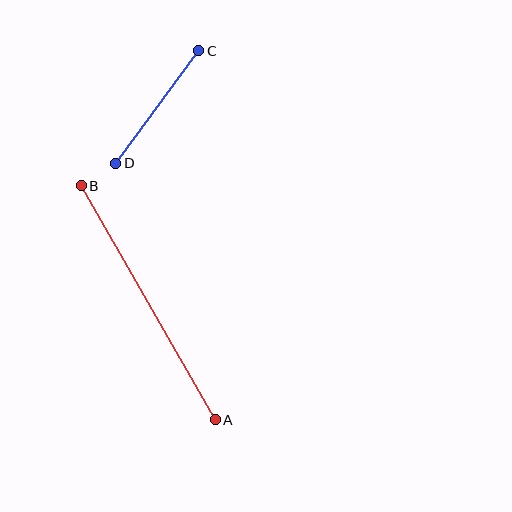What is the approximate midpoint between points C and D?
The midpoint is at approximately (157, 107) pixels.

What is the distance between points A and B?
The distance is approximately 270 pixels.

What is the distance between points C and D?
The distance is approximately 140 pixels.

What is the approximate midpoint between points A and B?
The midpoint is at approximately (148, 303) pixels.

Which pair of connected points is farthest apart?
Points A and B are farthest apart.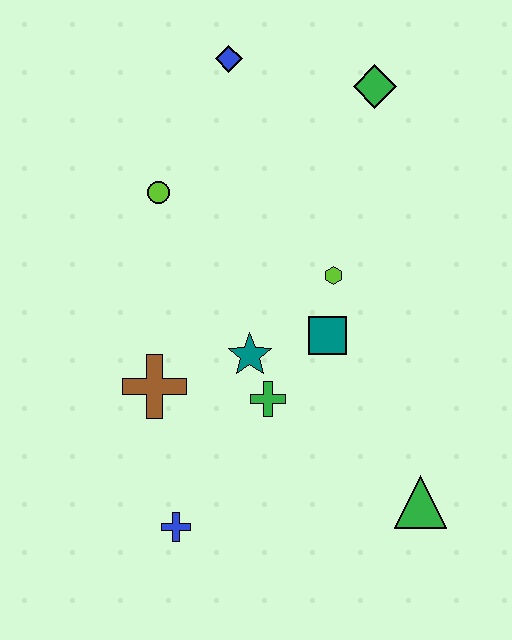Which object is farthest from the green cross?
The blue diamond is farthest from the green cross.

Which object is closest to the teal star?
The green cross is closest to the teal star.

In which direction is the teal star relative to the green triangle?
The teal star is to the left of the green triangle.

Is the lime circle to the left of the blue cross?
Yes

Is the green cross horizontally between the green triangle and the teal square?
No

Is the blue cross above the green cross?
No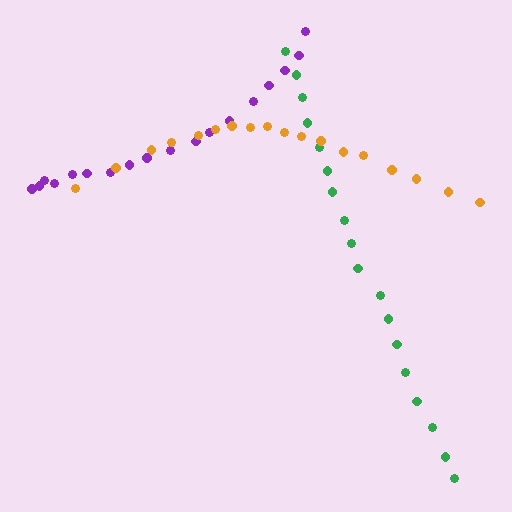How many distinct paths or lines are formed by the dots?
There are 3 distinct paths.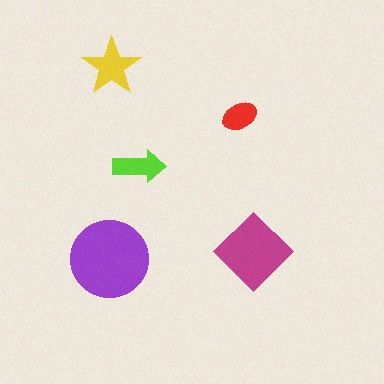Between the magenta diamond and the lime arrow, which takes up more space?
The magenta diamond.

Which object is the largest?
The purple circle.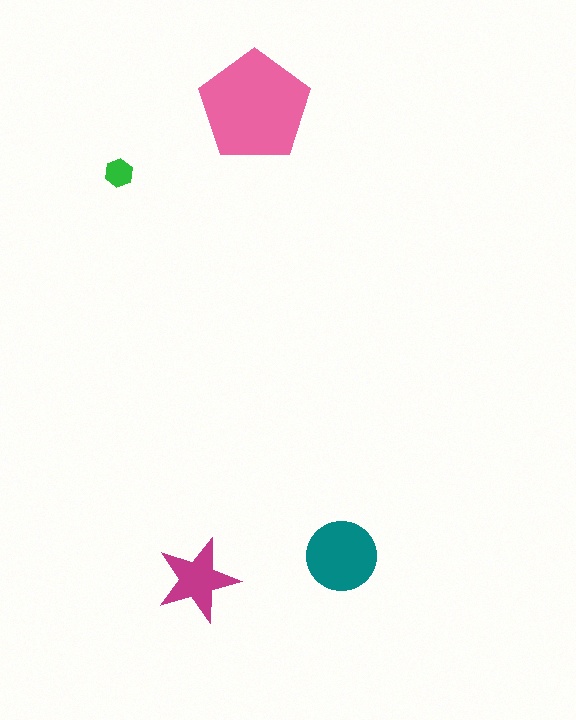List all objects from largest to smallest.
The pink pentagon, the teal circle, the magenta star, the green hexagon.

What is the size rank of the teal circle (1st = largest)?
2nd.